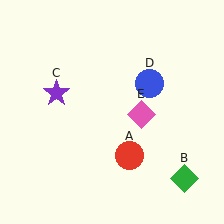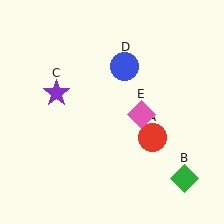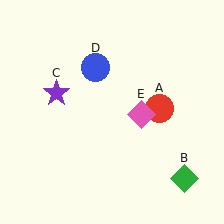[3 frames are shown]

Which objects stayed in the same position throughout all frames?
Green diamond (object B) and purple star (object C) and pink diamond (object E) remained stationary.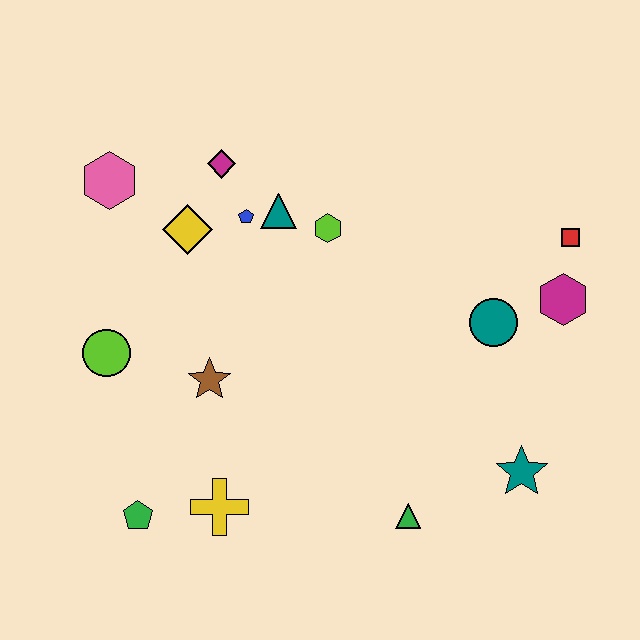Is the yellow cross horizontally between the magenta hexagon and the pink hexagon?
Yes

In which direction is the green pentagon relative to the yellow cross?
The green pentagon is to the left of the yellow cross.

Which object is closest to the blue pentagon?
The teal triangle is closest to the blue pentagon.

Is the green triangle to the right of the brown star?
Yes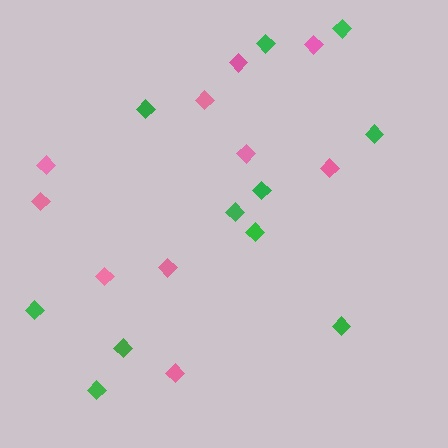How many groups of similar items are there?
There are 2 groups: one group of pink diamonds (10) and one group of green diamonds (11).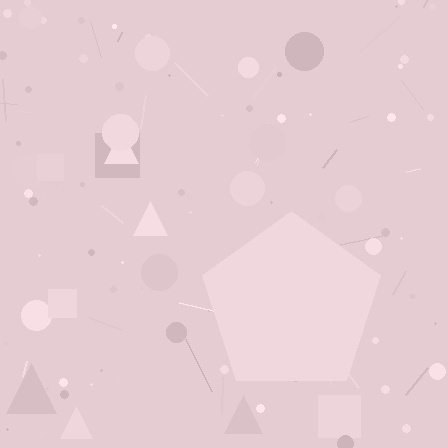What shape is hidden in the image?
A pentagon is hidden in the image.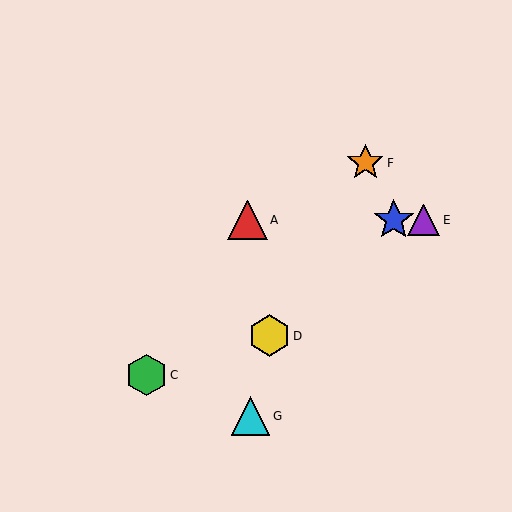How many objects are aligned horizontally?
3 objects (A, B, E) are aligned horizontally.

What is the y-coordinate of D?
Object D is at y≈336.